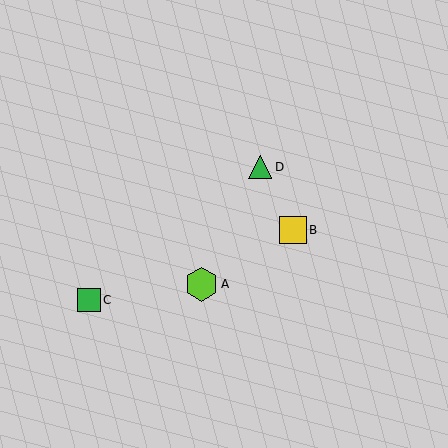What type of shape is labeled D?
Shape D is a green triangle.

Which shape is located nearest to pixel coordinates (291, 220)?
The yellow square (labeled B) at (293, 230) is nearest to that location.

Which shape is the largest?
The lime hexagon (labeled A) is the largest.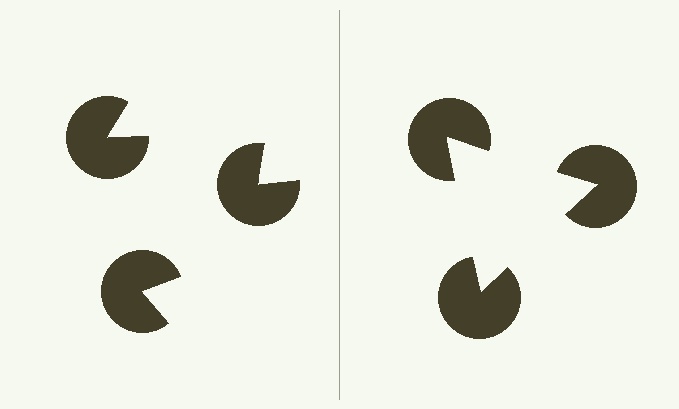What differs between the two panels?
The pac-man discs are positioned identically on both sides; only the wedge orientations differ. On the right they align to a triangle; on the left they are misaligned.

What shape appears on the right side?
An illusory triangle.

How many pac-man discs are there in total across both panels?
6 — 3 on each side.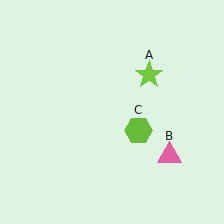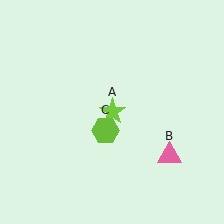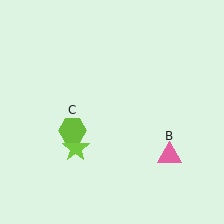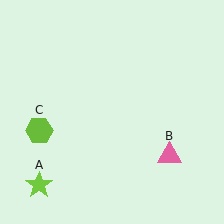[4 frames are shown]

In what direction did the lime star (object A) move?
The lime star (object A) moved down and to the left.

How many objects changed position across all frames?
2 objects changed position: lime star (object A), lime hexagon (object C).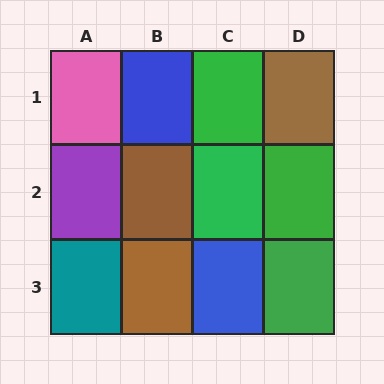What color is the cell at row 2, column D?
Green.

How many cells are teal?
1 cell is teal.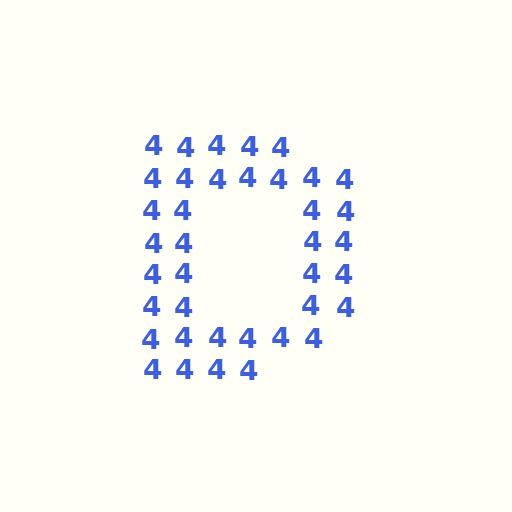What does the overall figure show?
The overall figure shows the letter D.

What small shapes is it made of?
It is made of small digit 4's.